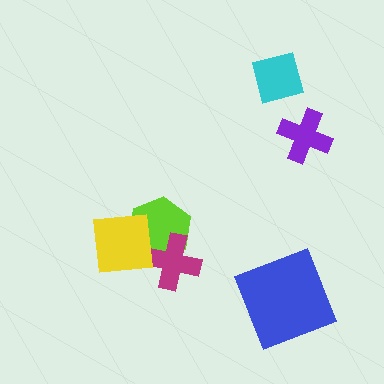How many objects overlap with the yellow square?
2 objects overlap with the yellow square.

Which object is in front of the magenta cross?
The yellow square is in front of the magenta cross.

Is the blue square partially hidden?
No, no other shape covers it.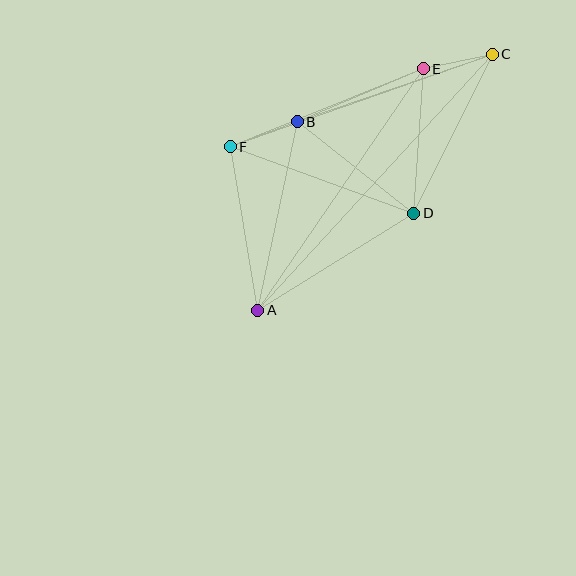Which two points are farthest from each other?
Points A and C are farthest from each other.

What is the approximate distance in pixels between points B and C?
The distance between B and C is approximately 206 pixels.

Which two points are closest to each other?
Points C and E are closest to each other.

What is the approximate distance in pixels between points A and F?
The distance between A and F is approximately 166 pixels.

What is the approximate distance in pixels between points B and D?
The distance between B and D is approximately 148 pixels.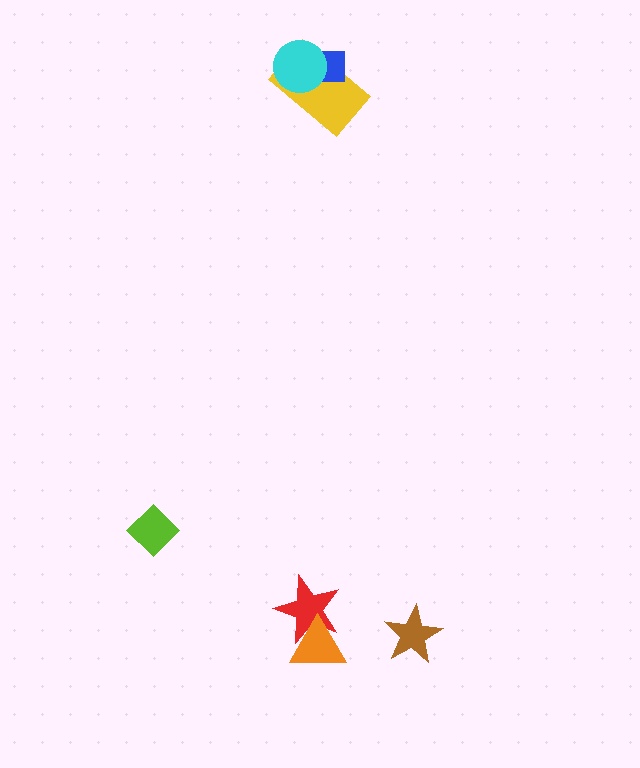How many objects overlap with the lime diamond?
0 objects overlap with the lime diamond.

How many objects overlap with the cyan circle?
2 objects overlap with the cyan circle.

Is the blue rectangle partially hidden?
Yes, it is partially covered by another shape.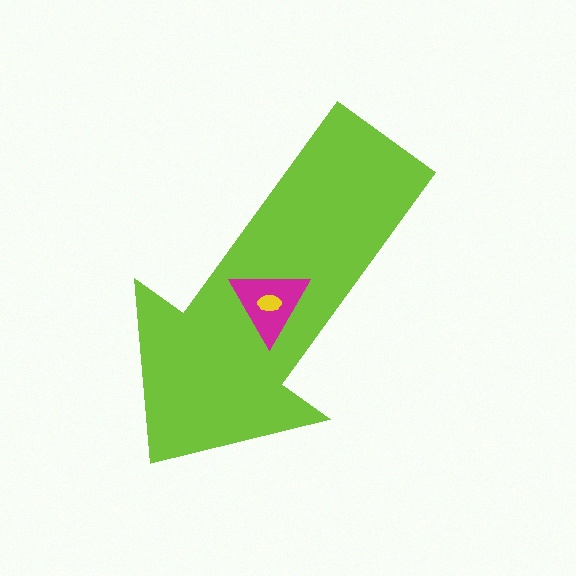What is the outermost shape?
The lime arrow.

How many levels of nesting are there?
3.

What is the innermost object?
The yellow ellipse.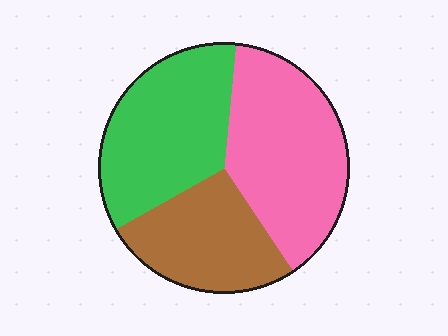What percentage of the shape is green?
Green takes up about one third (1/3) of the shape.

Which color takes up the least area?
Brown, at roughly 25%.